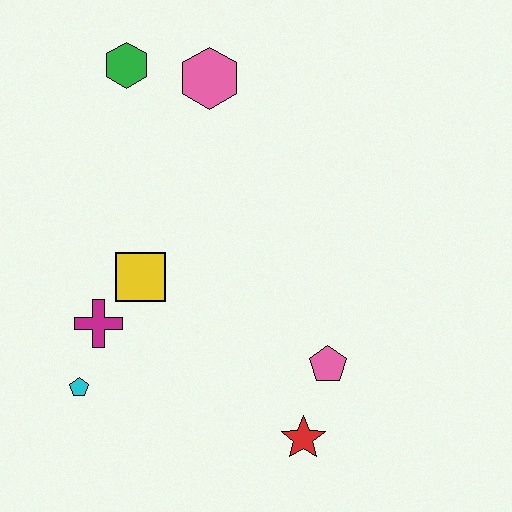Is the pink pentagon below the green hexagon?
Yes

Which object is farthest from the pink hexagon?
The red star is farthest from the pink hexagon.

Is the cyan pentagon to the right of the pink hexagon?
No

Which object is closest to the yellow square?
The magenta cross is closest to the yellow square.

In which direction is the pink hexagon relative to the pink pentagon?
The pink hexagon is above the pink pentagon.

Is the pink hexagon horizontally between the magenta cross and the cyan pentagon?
No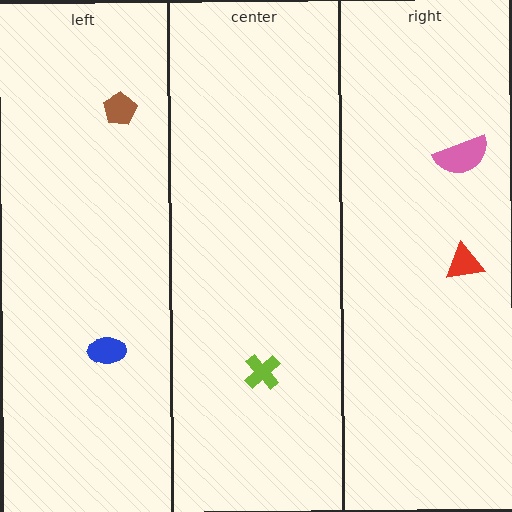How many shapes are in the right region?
2.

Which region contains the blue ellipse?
The left region.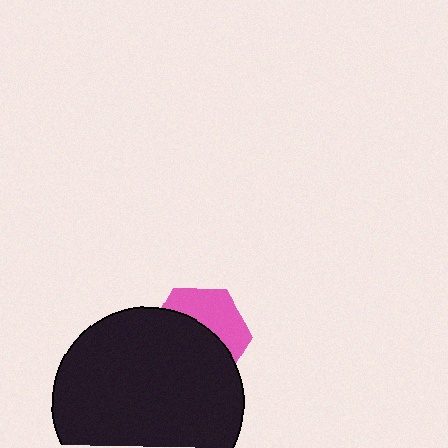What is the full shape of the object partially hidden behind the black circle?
The partially hidden object is a pink hexagon.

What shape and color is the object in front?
The object in front is a black circle.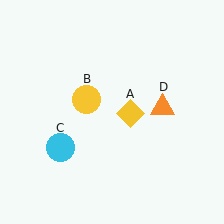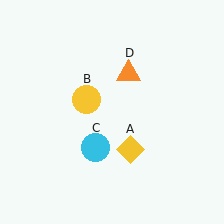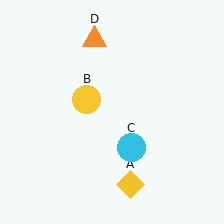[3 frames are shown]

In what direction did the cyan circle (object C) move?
The cyan circle (object C) moved right.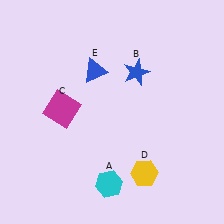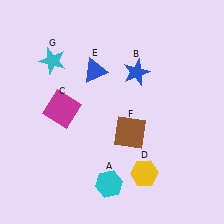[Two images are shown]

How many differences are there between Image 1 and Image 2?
There are 2 differences between the two images.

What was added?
A brown square (F), a cyan star (G) were added in Image 2.